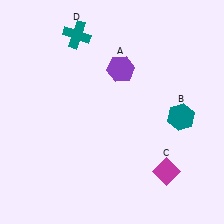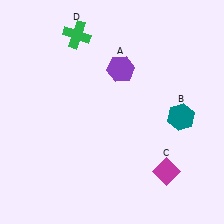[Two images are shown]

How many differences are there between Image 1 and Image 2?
There is 1 difference between the two images.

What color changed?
The cross (D) changed from teal in Image 1 to green in Image 2.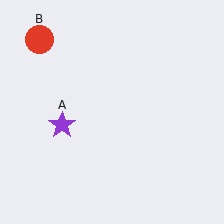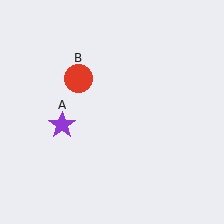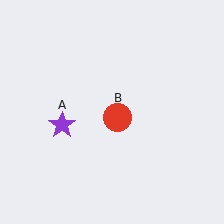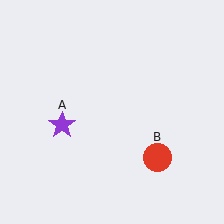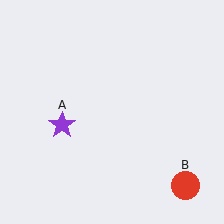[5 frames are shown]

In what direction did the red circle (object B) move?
The red circle (object B) moved down and to the right.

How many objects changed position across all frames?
1 object changed position: red circle (object B).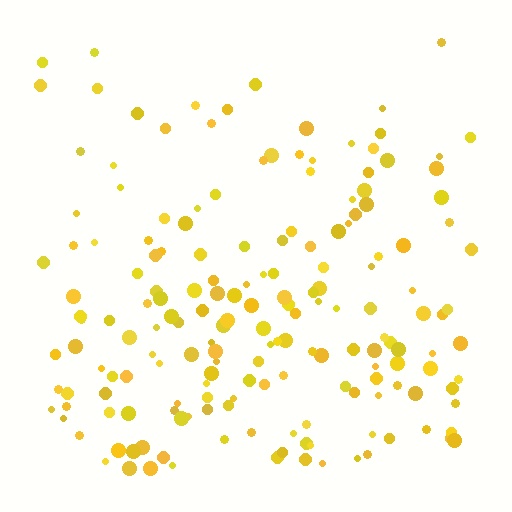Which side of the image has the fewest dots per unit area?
The top.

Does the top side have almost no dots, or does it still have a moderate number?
Still a moderate number, just noticeably fewer than the bottom.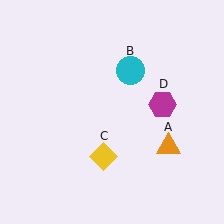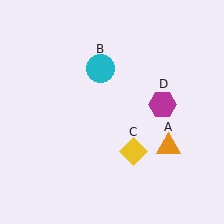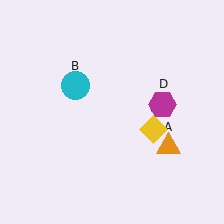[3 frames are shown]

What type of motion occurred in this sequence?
The cyan circle (object B), yellow diamond (object C) rotated counterclockwise around the center of the scene.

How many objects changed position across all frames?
2 objects changed position: cyan circle (object B), yellow diamond (object C).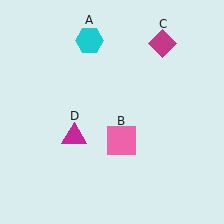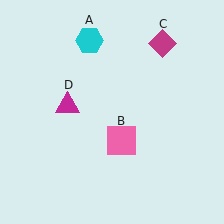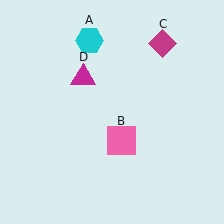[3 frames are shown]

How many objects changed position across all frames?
1 object changed position: magenta triangle (object D).